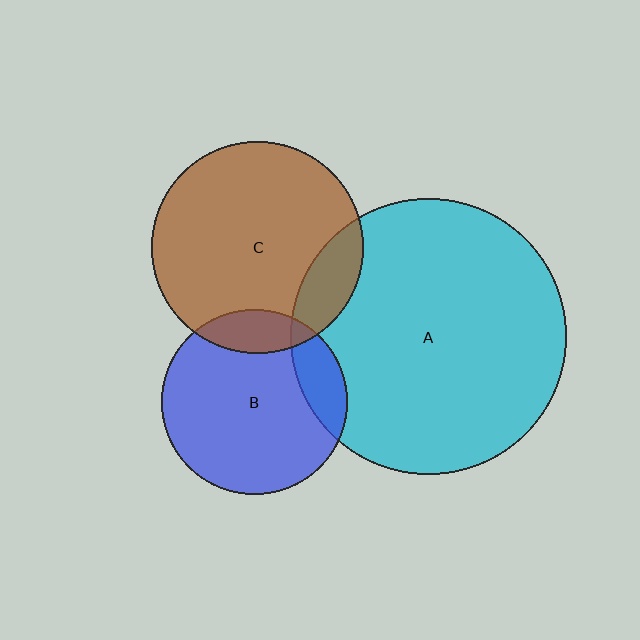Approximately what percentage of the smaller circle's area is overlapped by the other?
Approximately 15%.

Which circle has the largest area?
Circle A (cyan).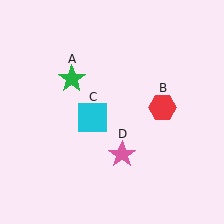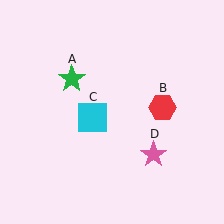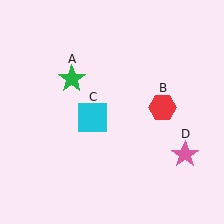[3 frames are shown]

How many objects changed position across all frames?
1 object changed position: pink star (object D).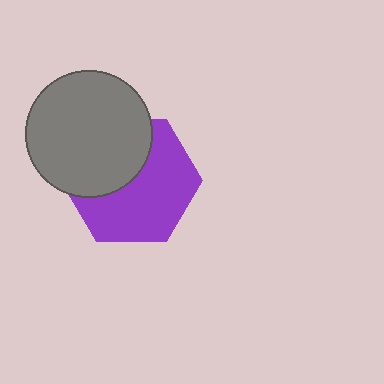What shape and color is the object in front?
The object in front is a gray circle.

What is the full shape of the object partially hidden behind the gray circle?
The partially hidden object is a purple hexagon.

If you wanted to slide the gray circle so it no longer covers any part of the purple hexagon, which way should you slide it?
Slide it toward the upper-left — that is the most direct way to separate the two shapes.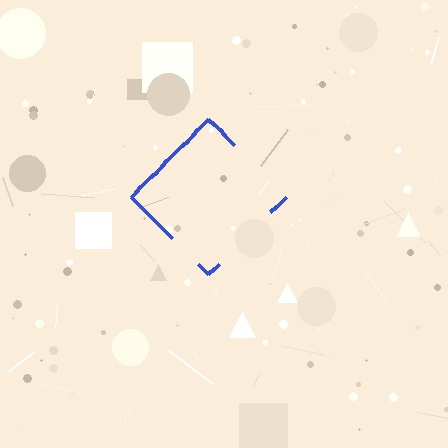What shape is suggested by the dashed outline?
The dashed outline suggests a diamond.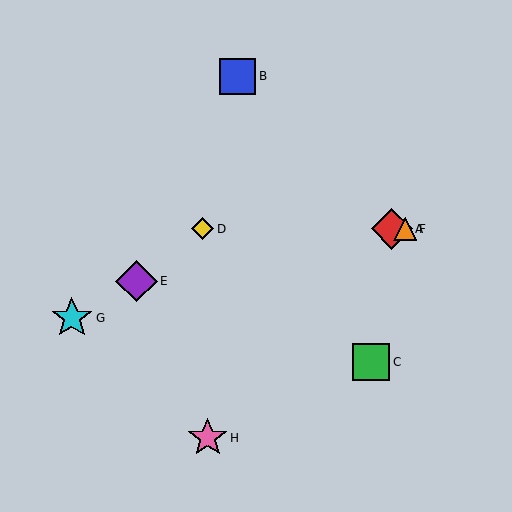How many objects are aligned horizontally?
3 objects (A, D, F) are aligned horizontally.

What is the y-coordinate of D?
Object D is at y≈229.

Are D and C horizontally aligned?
No, D is at y≈229 and C is at y≈362.